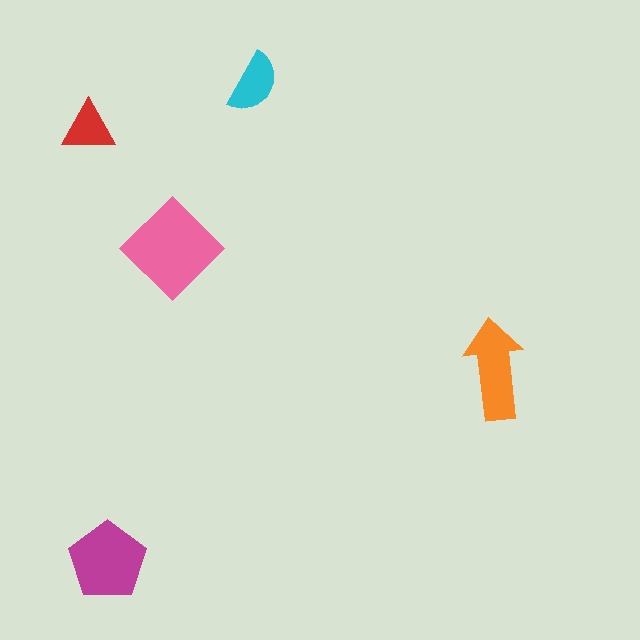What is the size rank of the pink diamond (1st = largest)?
1st.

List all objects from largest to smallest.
The pink diamond, the magenta pentagon, the orange arrow, the cyan semicircle, the red triangle.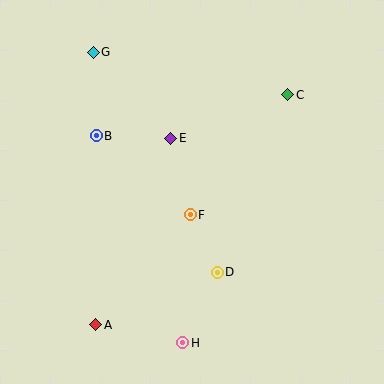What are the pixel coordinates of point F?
Point F is at (190, 215).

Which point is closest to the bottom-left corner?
Point A is closest to the bottom-left corner.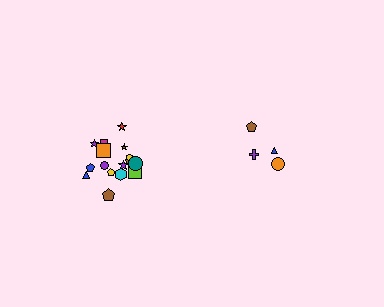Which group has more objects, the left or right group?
The left group.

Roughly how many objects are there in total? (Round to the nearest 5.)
Roughly 20 objects in total.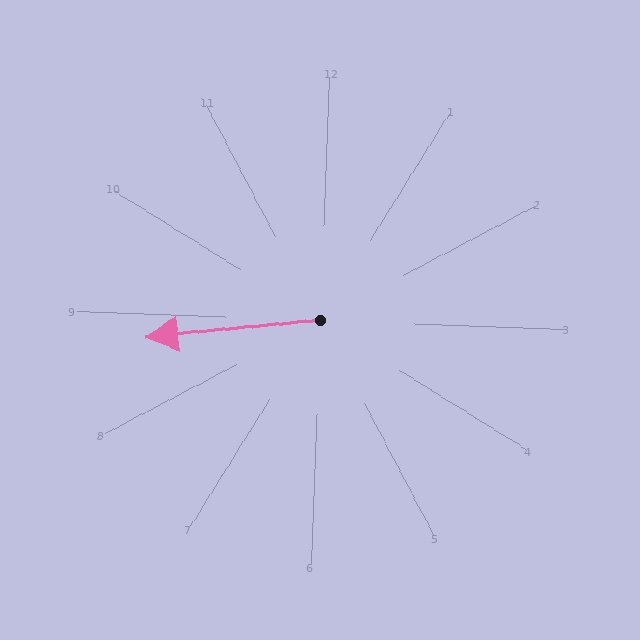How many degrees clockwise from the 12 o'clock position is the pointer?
Approximately 262 degrees.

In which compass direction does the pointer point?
West.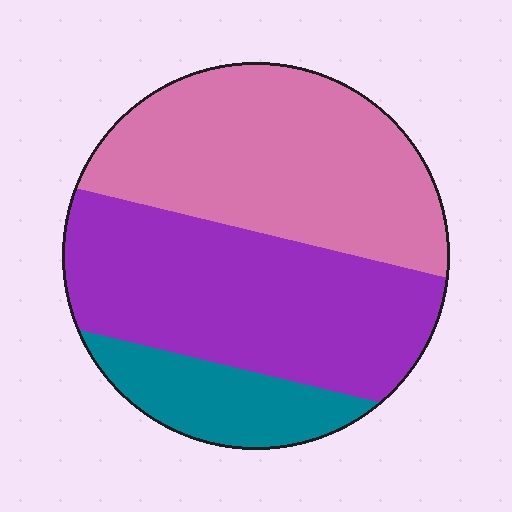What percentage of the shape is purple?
Purple covers 43% of the shape.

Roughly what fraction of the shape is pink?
Pink covers around 40% of the shape.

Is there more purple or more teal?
Purple.